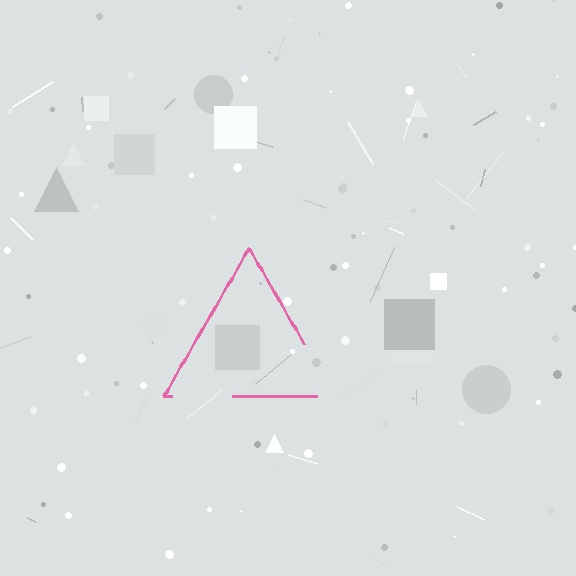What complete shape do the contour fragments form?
The contour fragments form a triangle.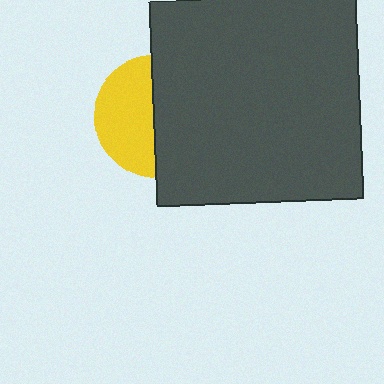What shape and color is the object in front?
The object in front is a dark gray square.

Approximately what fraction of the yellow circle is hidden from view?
Roughly 53% of the yellow circle is hidden behind the dark gray square.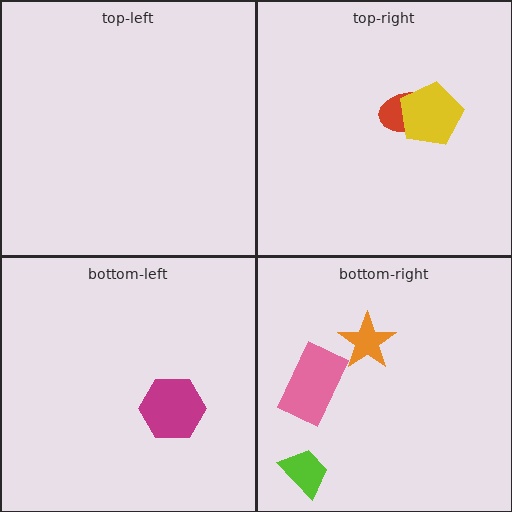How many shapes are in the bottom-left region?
1.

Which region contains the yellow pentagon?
The top-right region.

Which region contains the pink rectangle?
The bottom-right region.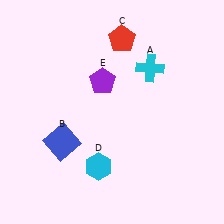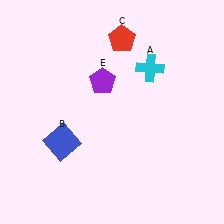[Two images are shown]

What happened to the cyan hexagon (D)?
The cyan hexagon (D) was removed in Image 2. It was in the bottom-left area of Image 1.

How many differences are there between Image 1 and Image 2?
There is 1 difference between the two images.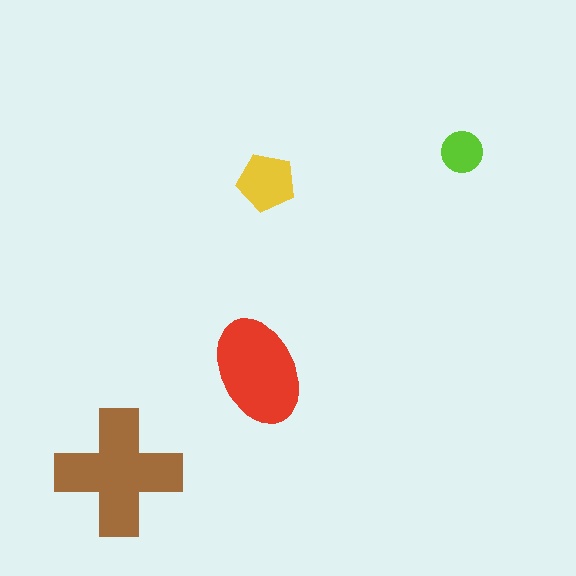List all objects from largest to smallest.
The brown cross, the red ellipse, the yellow pentagon, the lime circle.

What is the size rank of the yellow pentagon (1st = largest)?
3rd.